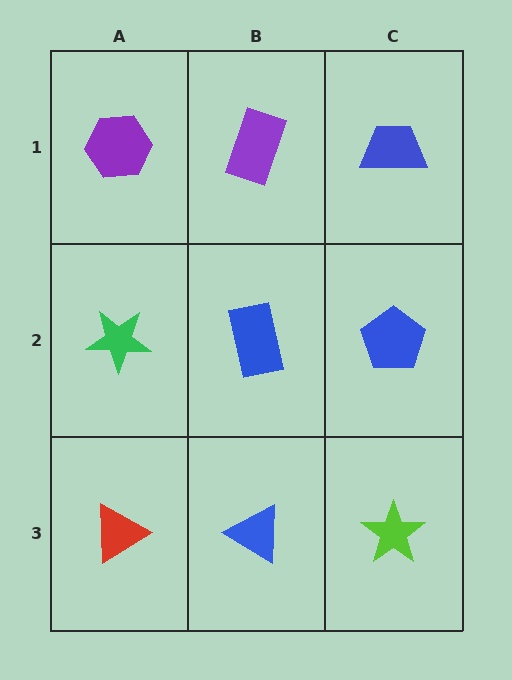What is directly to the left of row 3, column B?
A red triangle.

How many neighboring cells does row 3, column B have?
3.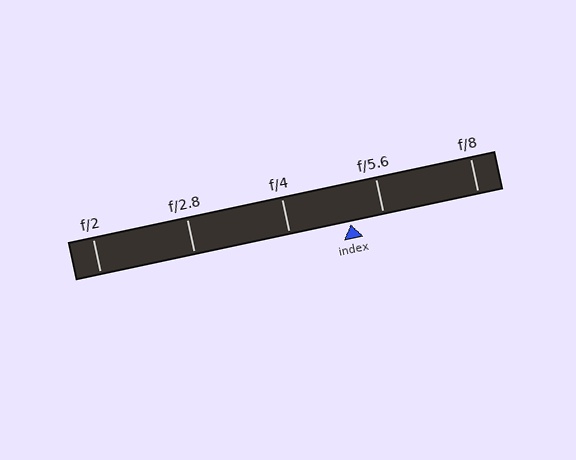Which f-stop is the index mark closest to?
The index mark is closest to f/5.6.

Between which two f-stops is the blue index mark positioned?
The index mark is between f/4 and f/5.6.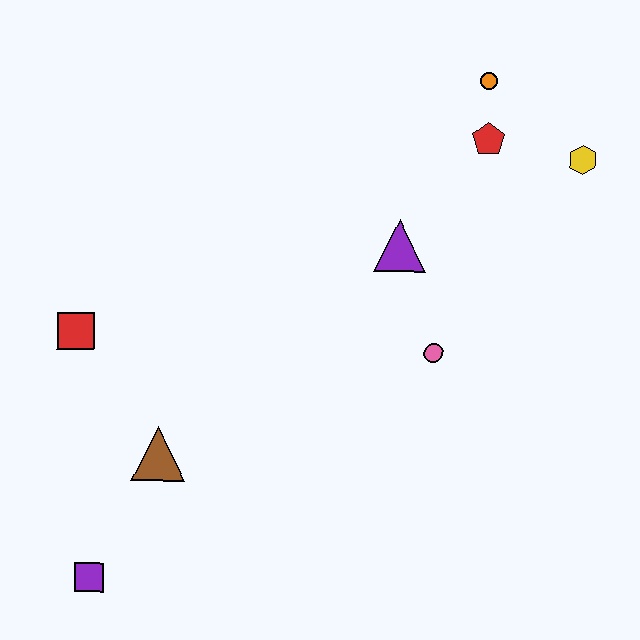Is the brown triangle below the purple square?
No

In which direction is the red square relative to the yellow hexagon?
The red square is to the left of the yellow hexagon.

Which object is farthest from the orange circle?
The purple square is farthest from the orange circle.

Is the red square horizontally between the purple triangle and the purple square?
No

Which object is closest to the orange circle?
The red pentagon is closest to the orange circle.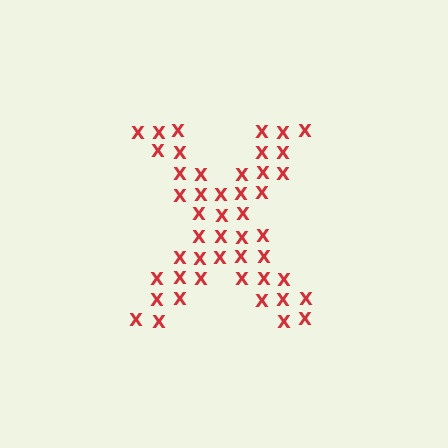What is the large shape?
The large shape is the letter X.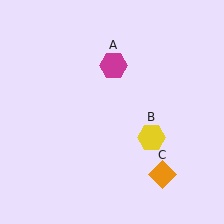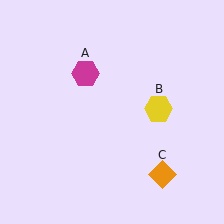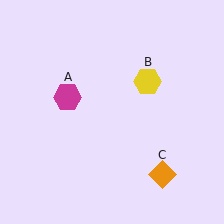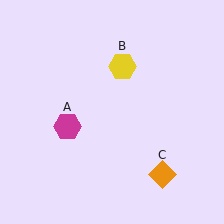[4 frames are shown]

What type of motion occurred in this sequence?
The magenta hexagon (object A), yellow hexagon (object B) rotated counterclockwise around the center of the scene.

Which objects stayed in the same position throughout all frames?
Orange diamond (object C) remained stationary.